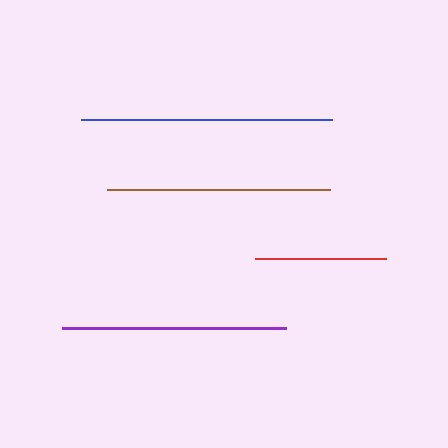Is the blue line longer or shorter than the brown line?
The blue line is longer than the brown line.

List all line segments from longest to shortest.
From longest to shortest: blue, purple, brown, red.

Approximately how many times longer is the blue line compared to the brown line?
The blue line is approximately 1.1 times the length of the brown line.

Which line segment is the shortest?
The red line is the shortest at approximately 131 pixels.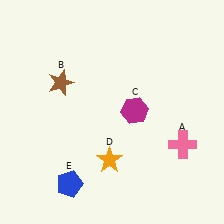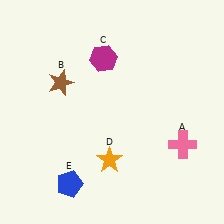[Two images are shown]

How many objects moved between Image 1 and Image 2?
1 object moved between the two images.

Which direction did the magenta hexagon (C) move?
The magenta hexagon (C) moved up.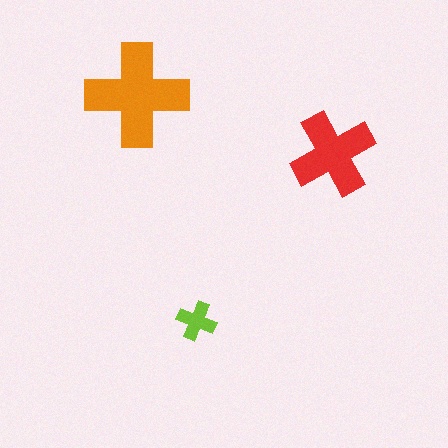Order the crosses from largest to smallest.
the orange one, the red one, the lime one.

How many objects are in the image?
There are 3 objects in the image.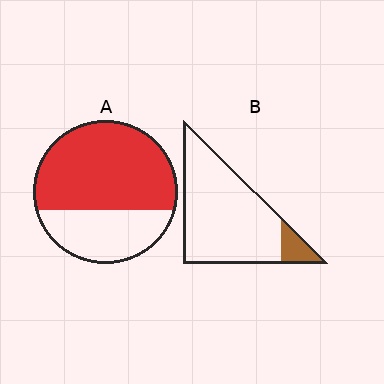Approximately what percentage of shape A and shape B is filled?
A is approximately 65% and B is approximately 10%.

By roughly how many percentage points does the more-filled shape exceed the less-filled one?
By roughly 55 percentage points (A over B).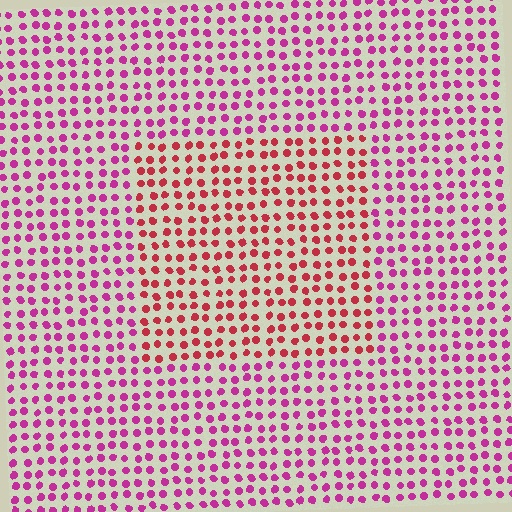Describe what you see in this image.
The image is filled with small magenta elements in a uniform arrangement. A rectangle-shaped region is visible where the elements are tinted to a slightly different hue, forming a subtle color boundary.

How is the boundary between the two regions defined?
The boundary is defined purely by a slight shift in hue (about 35 degrees). Spacing, size, and orientation are identical on both sides.